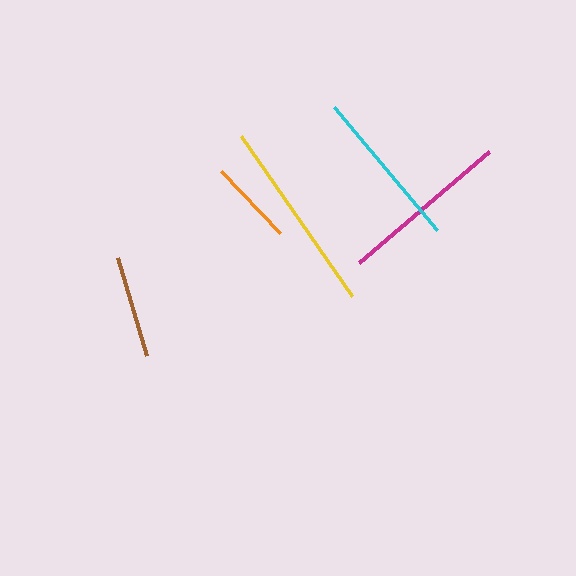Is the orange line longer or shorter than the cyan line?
The cyan line is longer than the orange line.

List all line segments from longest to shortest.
From longest to shortest: yellow, magenta, cyan, brown, orange.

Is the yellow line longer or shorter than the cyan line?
The yellow line is longer than the cyan line.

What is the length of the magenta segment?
The magenta segment is approximately 172 pixels long.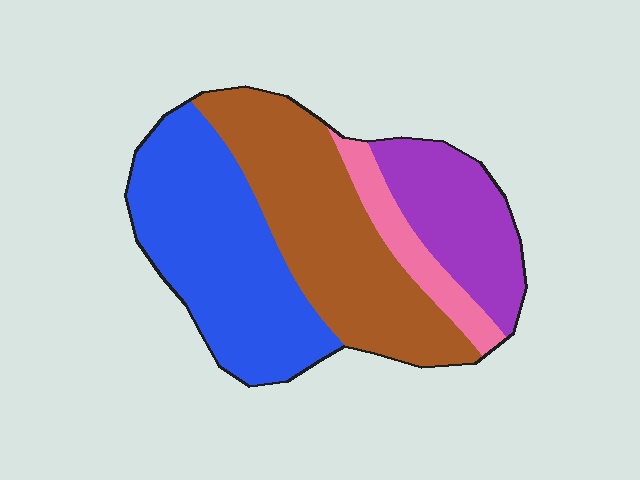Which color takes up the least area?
Pink, at roughly 10%.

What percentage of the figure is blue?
Blue takes up about three eighths (3/8) of the figure.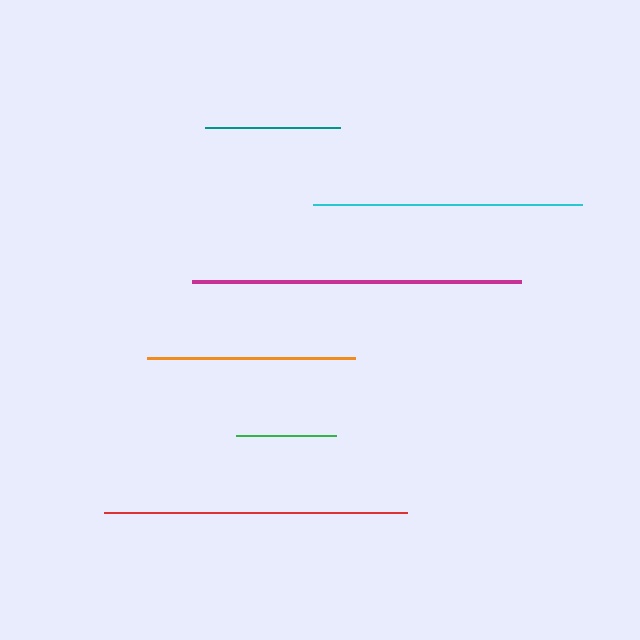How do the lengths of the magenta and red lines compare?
The magenta and red lines are approximately the same length.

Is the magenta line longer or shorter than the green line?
The magenta line is longer than the green line.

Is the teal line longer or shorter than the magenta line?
The magenta line is longer than the teal line.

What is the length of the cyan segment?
The cyan segment is approximately 269 pixels long.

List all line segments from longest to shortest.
From longest to shortest: magenta, red, cyan, orange, teal, green.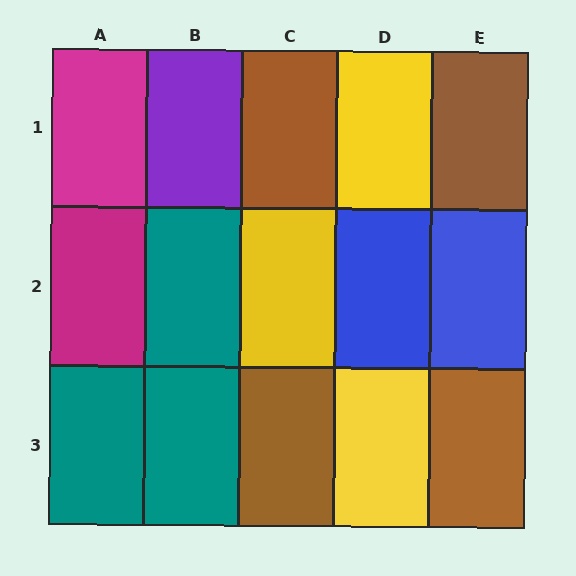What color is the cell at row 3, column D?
Yellow.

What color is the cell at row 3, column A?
Teal.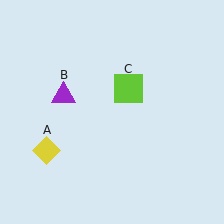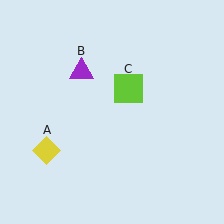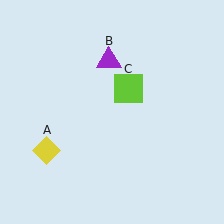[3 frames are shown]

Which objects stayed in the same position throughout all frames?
Yellow diamond (object A) and lime square (object C) remained stationary.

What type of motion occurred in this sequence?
The purple triangle (object B) rotated clockwise around the center of the scene.